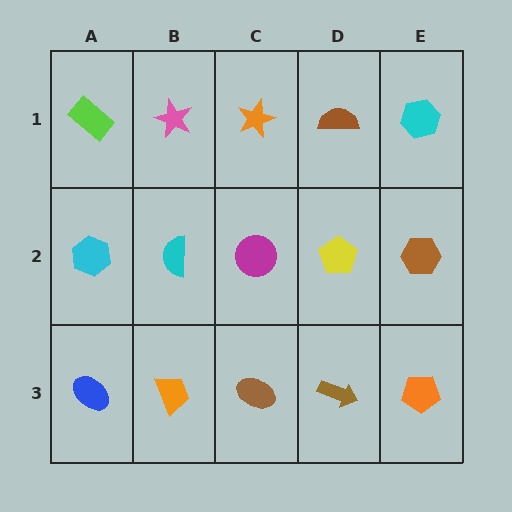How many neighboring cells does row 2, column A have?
3.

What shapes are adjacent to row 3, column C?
A magenta circle (row 2, column C), an orange trapezoid (row 3, column B), a brown arrow (row 3, column D).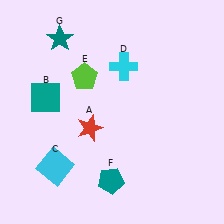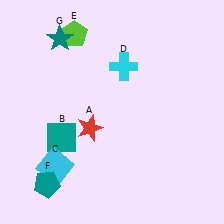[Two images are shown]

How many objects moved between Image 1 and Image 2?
3 objects moved between the two images.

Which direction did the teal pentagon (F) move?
The teal pentagon (F) moved left.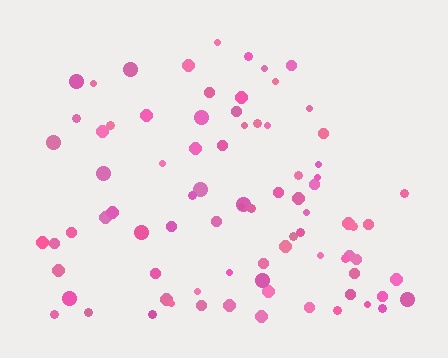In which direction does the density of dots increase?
From top to bottom, with the bottom side densest.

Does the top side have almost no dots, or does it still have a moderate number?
Still a moderate number, just noticeably fewer than the bottom.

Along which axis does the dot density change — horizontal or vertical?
Vertical.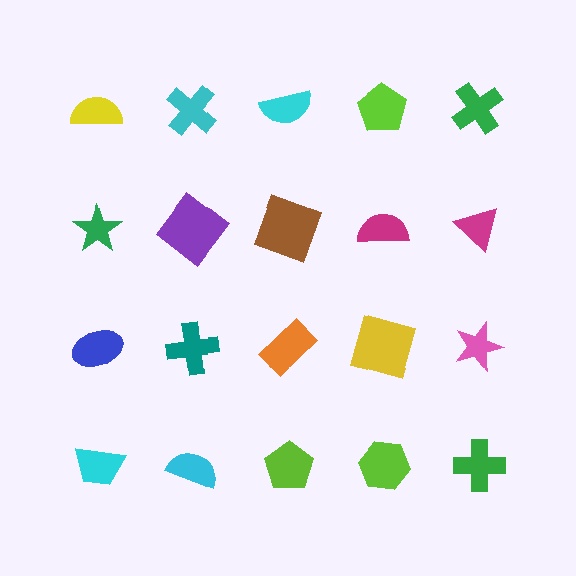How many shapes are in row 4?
5 shapes.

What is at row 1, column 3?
A cyan semicircle.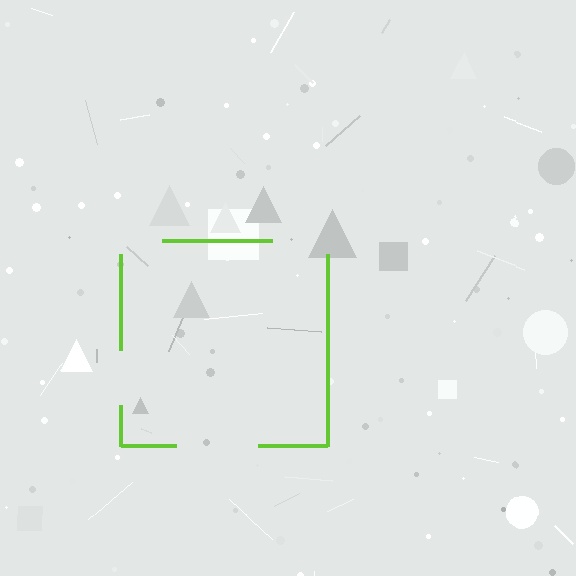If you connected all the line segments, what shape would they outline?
They would outline a square.